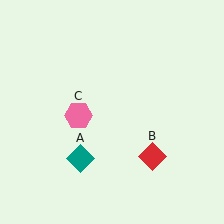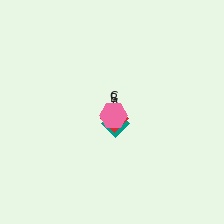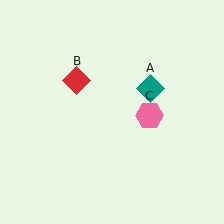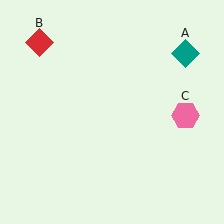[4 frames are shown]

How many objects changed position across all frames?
3 objects changed position: teal diamond (object A), red diamond (object B), pink hexagon (object C).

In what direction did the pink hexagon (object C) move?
The pink hexagon (object C) moved right.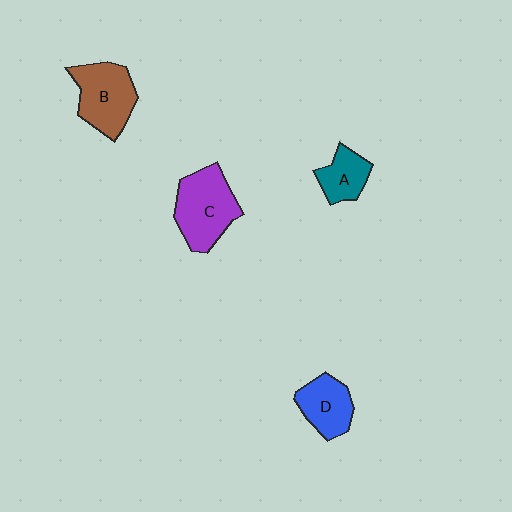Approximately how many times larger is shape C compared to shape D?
Approximately 1.5 times.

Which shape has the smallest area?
Shape A (teal).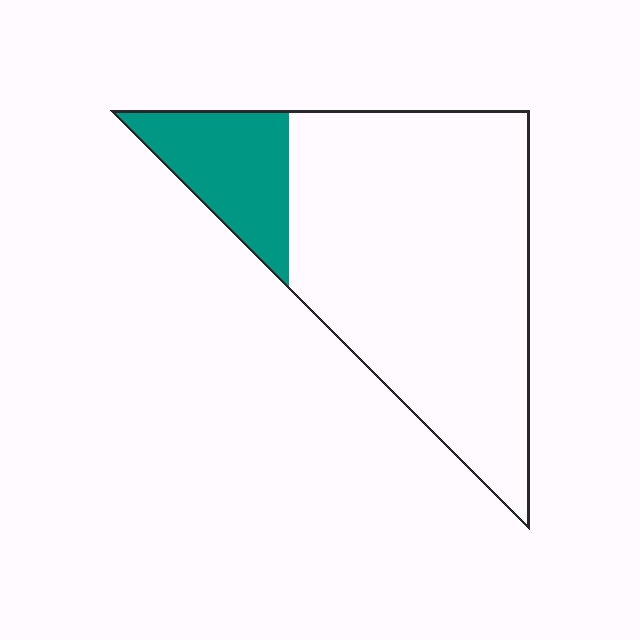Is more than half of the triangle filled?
No.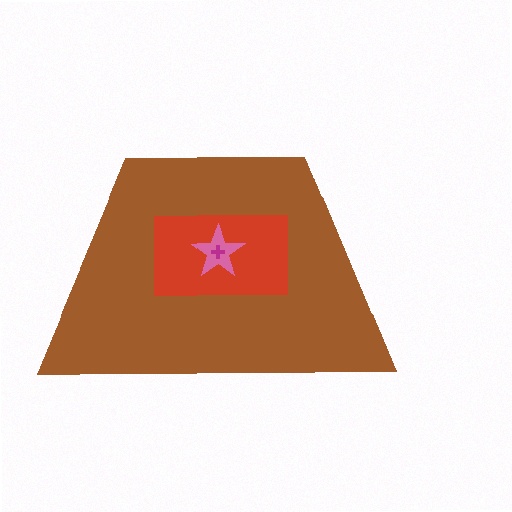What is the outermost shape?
The brown trapezoid.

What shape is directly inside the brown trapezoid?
The red rectangle.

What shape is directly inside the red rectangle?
The pink star.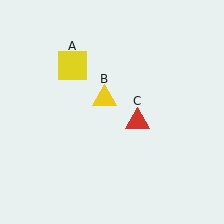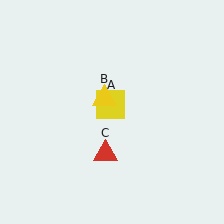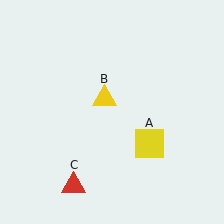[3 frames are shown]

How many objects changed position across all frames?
2 objects changed position: yellow square (object A), red triangle (object C).